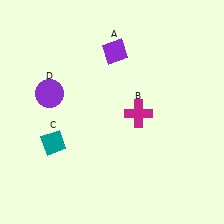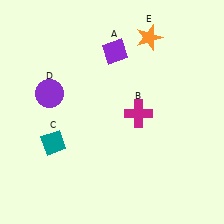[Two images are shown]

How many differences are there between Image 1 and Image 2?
There is 1 difference between the two images.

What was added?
An orange star (E) was added in Image 2.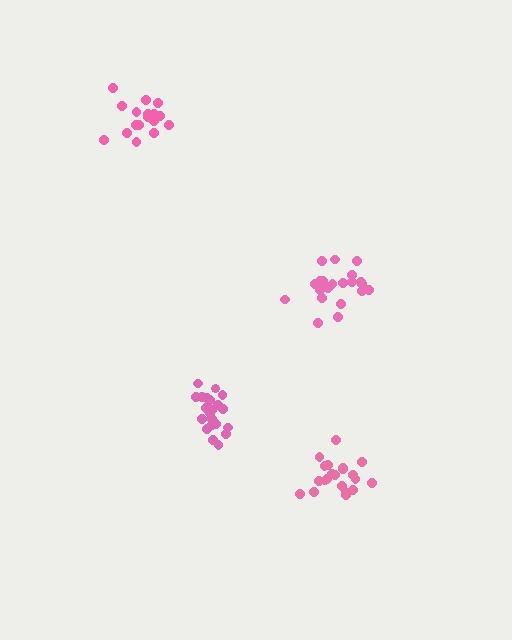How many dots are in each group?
Group 1: 21 dots, Group 2: 18 dots, Group 3: 21 dots, Group 4: 21 dots (81 total).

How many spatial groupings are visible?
There are 4 spatial groupings.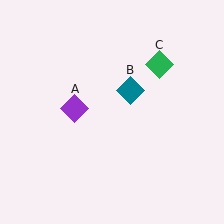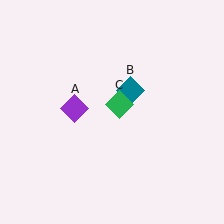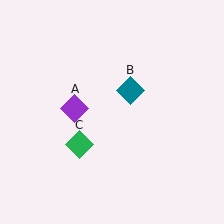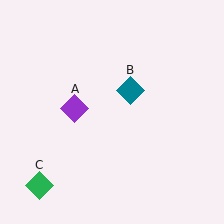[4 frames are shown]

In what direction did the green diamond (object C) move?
The green diamond (object C) moved down and to the left.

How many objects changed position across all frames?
1 object changed position: green diamond (object C).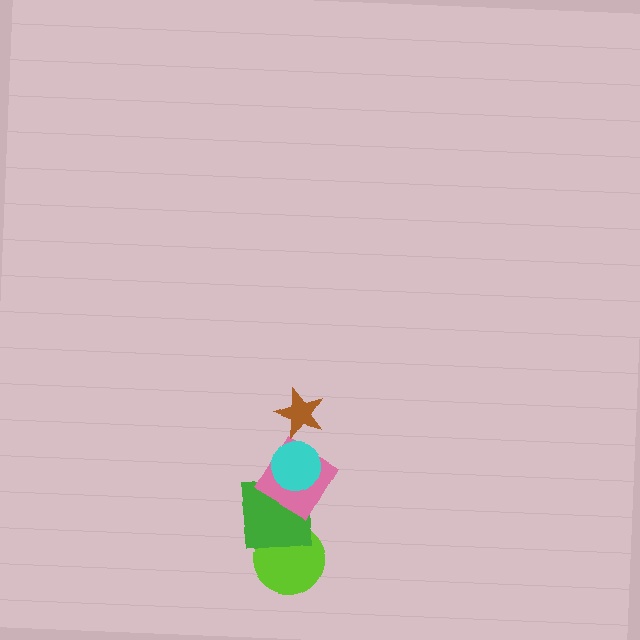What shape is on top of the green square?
The pink diamond is on top of the green square.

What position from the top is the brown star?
The brown star is 1st from the top.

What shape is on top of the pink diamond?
The cyan circle is on top of the pink diamond.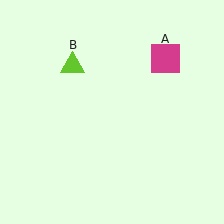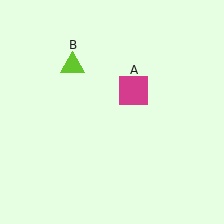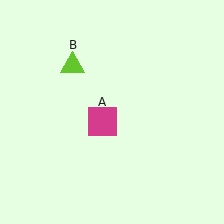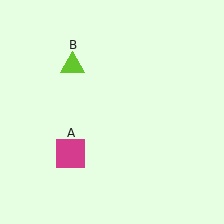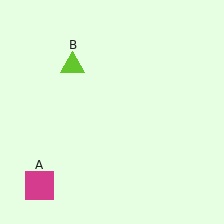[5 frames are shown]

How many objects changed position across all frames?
1 object changed position: magenta square (object A).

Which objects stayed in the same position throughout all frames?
Lime triangle (object B) remained stationary.